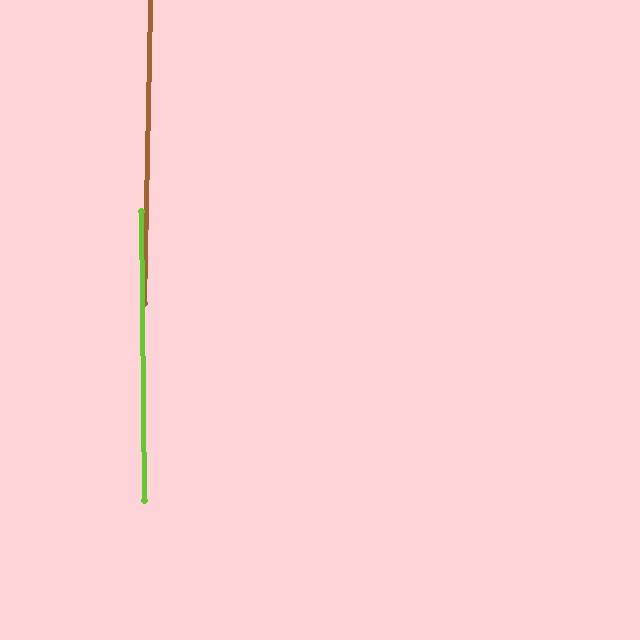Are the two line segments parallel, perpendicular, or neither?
Parallel — their directions differ by only 1.8°.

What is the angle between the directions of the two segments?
Approximately 2 degrees.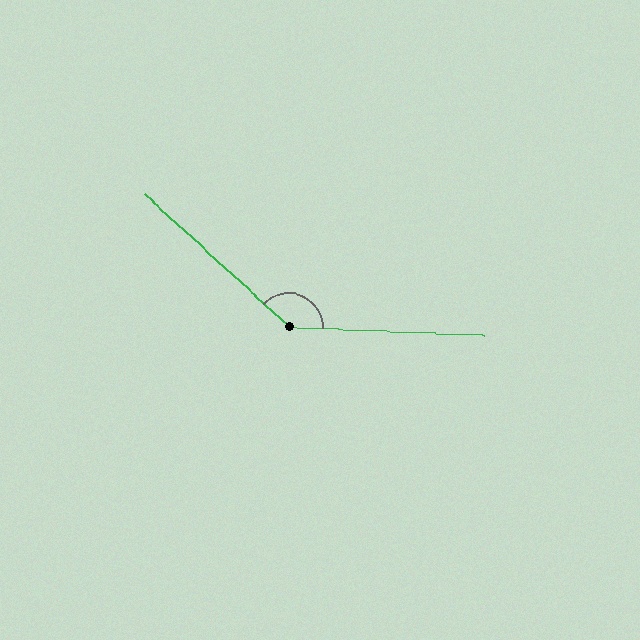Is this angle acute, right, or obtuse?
It is obtuse.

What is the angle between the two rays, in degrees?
Approximately 140 degrees.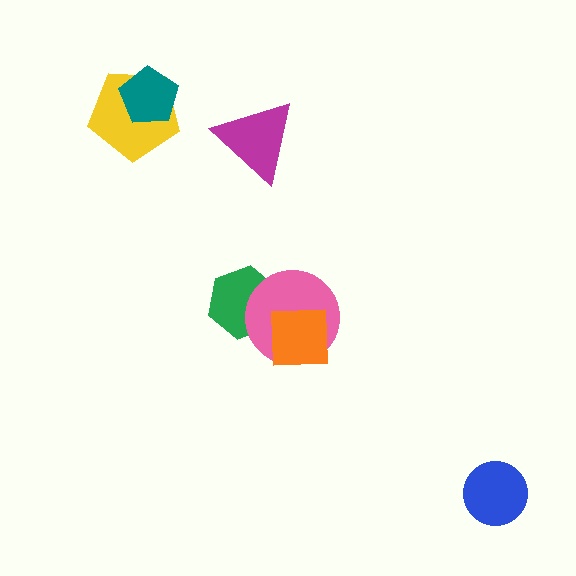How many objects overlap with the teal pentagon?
1 object overlaps with the teal pentagon.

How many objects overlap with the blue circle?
0 objects overlap with the blue circle.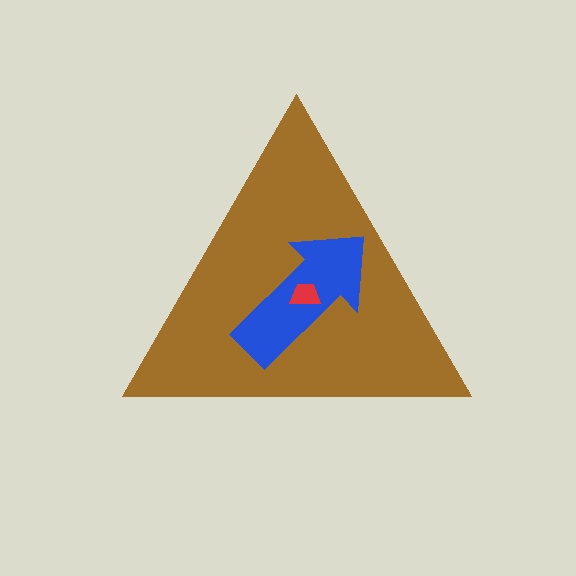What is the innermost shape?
The red trapezoid.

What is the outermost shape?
The brown triangle.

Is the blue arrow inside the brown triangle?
Yes.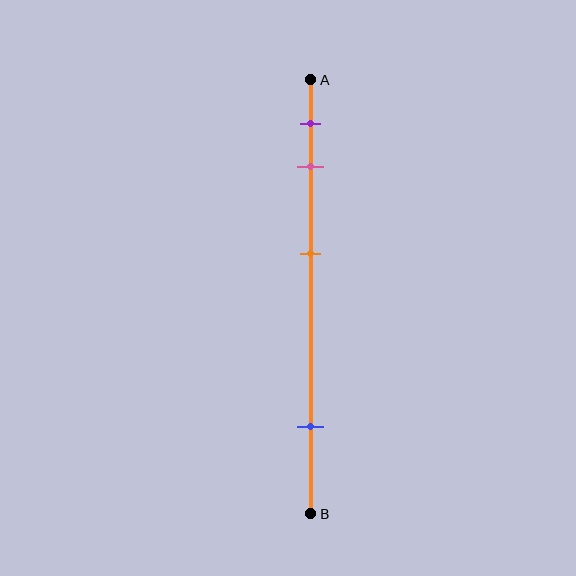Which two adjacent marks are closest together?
The purple and pink marks are the closest adjacent pair.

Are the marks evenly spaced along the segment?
No, the marks are not evenly spaced.